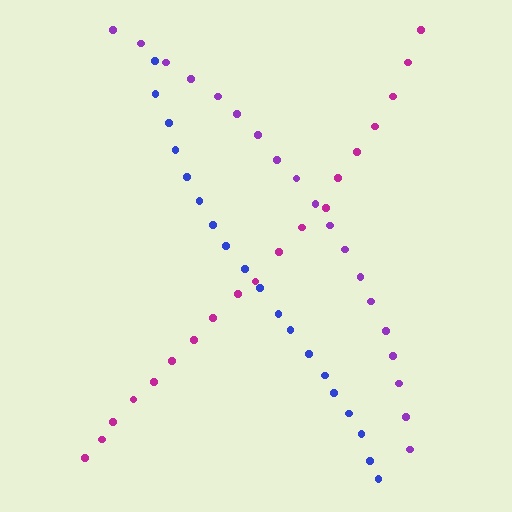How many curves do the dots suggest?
There are 3 distinct paths.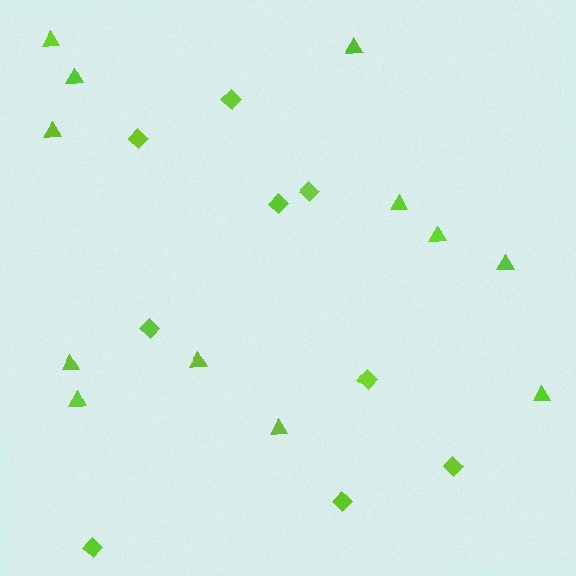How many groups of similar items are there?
There are 2 groups: one group of triangles (12) and one group of diamonds (9).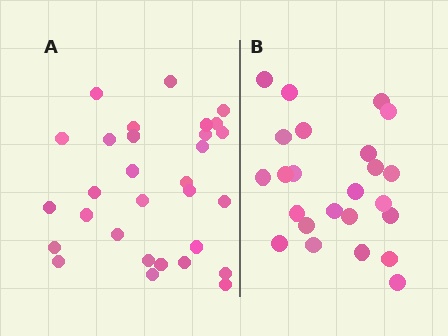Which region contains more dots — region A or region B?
Region A (the left region) has more dots.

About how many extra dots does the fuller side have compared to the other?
Region A has about 6 more dots than region B.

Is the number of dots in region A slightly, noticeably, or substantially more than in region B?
Region A has noticeably more, but not dramatically so. The ratio is roughly 1.2 to 1.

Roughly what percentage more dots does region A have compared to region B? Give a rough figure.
About 25% more.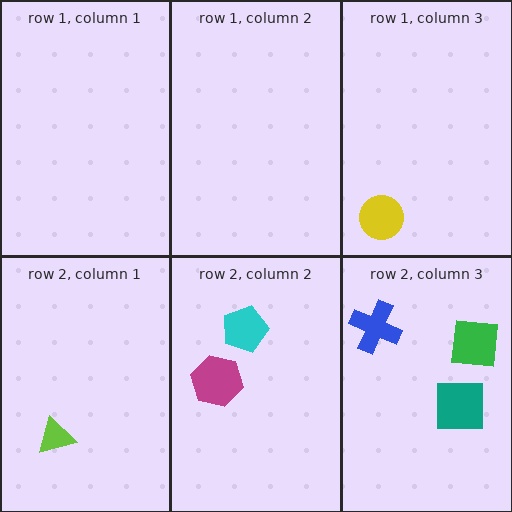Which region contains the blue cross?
The row 2, column 3 region.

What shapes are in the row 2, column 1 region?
The lime triangle.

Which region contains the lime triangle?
The row 2, column 1 region.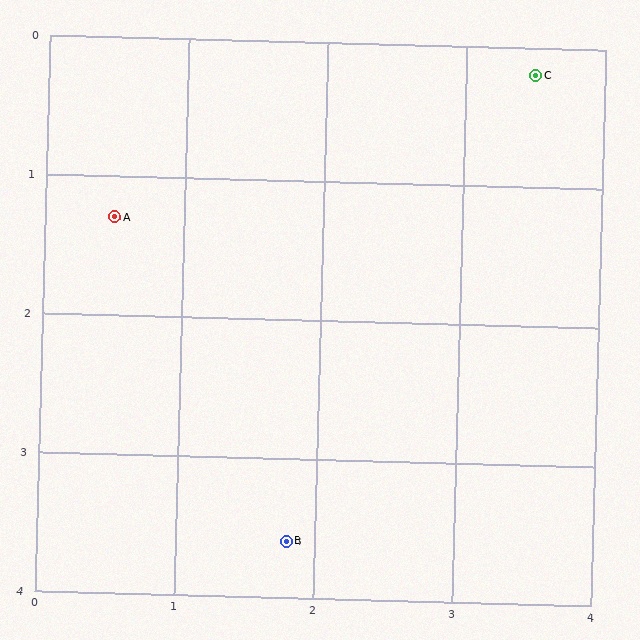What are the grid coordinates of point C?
Point C is at approximately (3.5, 0.2).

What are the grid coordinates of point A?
Point A is at approximately (0.5, 1.3).